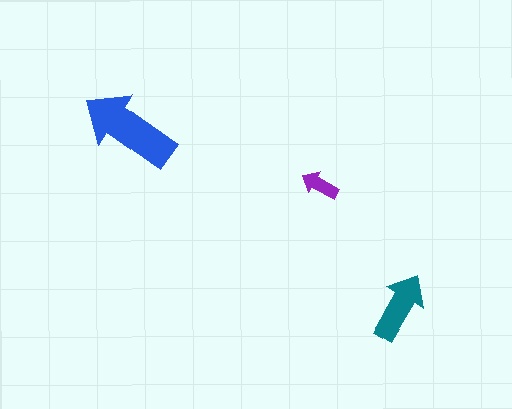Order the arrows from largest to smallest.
the blue one, the teal one, the purple one.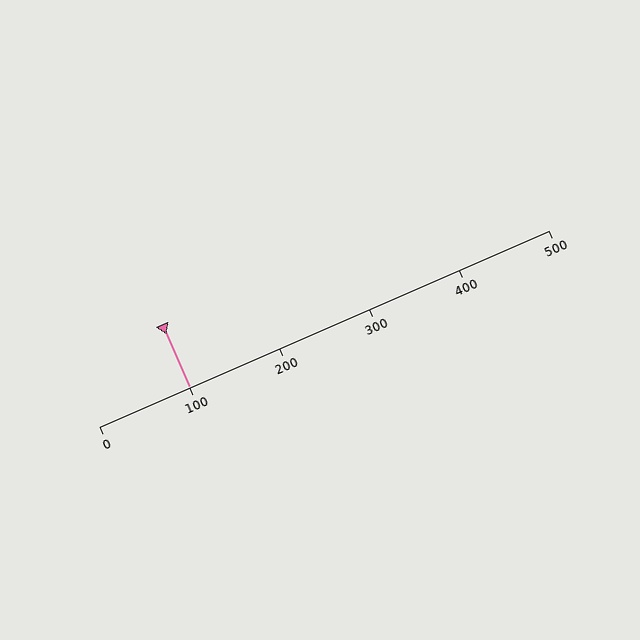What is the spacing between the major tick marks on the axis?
The major ticks are spaced 100 apart.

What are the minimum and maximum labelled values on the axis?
The axis runs from 0 to 500.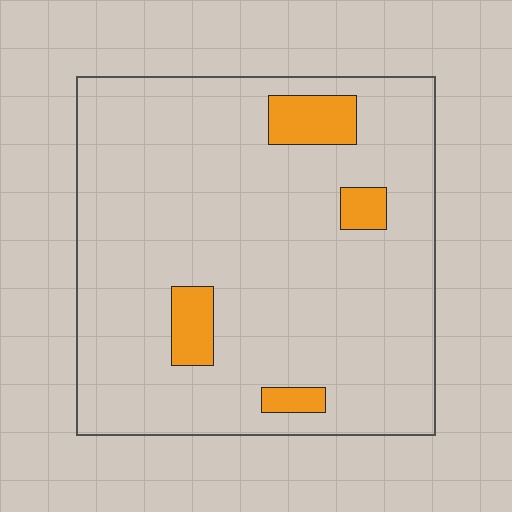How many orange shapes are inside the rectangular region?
4.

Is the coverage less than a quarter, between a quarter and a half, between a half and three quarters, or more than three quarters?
Less than a quarter.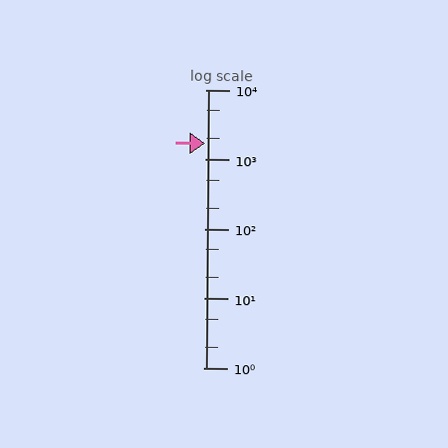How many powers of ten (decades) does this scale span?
The scale spans 4 decades, from 1 to 10000.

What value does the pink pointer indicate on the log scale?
The pointer indicates approximately 1700.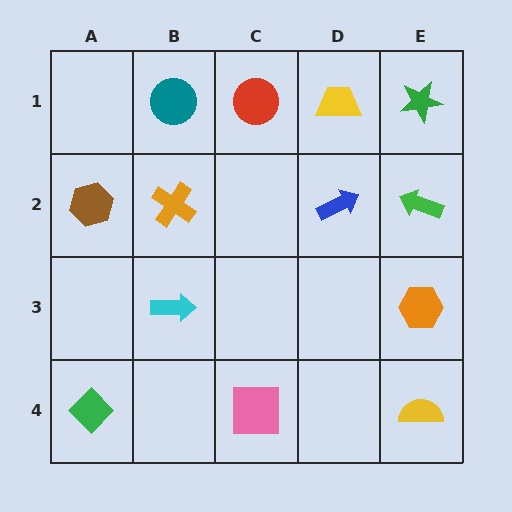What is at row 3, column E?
An orange hexagon.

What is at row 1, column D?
A yellow trapezoid.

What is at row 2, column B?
An orange cross.